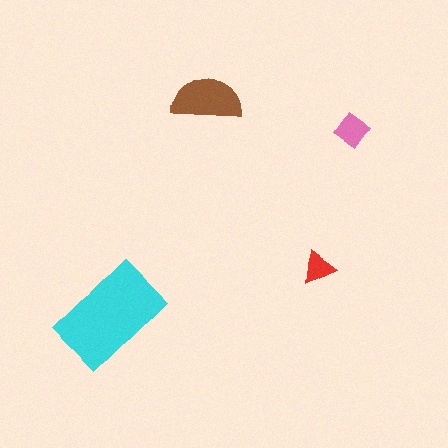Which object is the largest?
The cyan rectangle.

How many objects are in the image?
There are 4 objects in the image.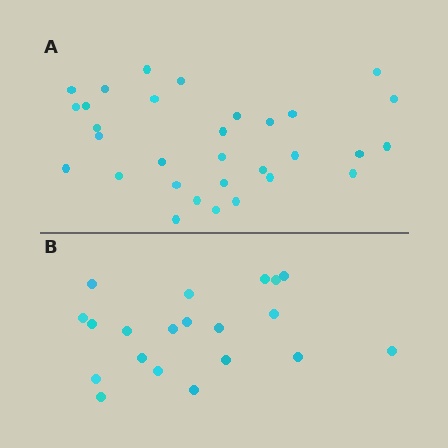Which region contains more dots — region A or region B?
Region A (the top region) has more dots.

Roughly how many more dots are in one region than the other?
Region A has roughly 12 or so more dots than region B.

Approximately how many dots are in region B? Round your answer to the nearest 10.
About 20 dots.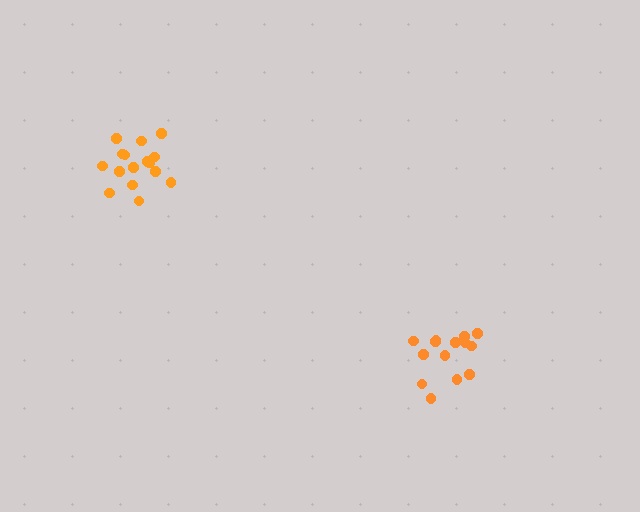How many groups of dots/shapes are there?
There are 2 groups.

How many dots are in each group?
Group 1: 16 dots, Group 2: 14 dots (30 total).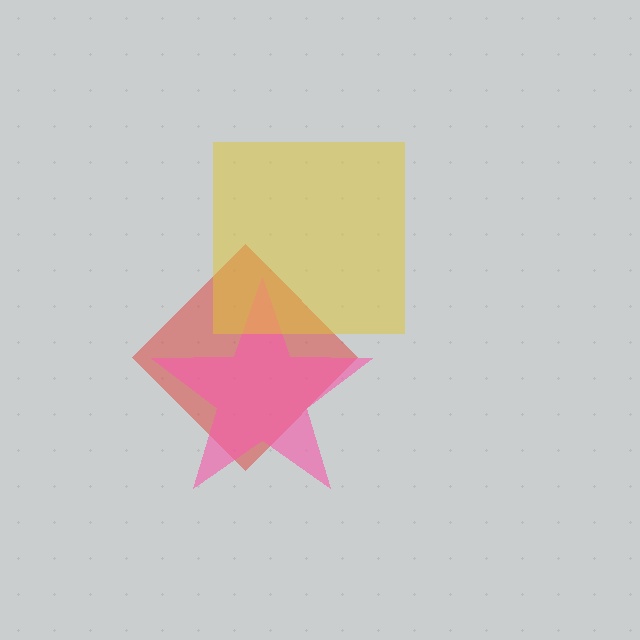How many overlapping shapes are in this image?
There are 3 overlapping shapes in the image.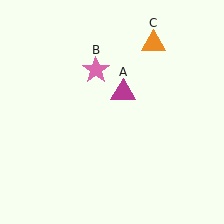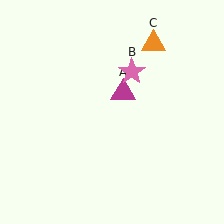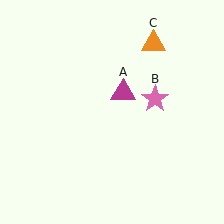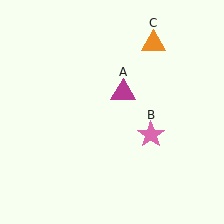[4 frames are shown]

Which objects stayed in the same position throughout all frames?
Magenta triangle (object A) and orange triangle (object C) remained stationary.